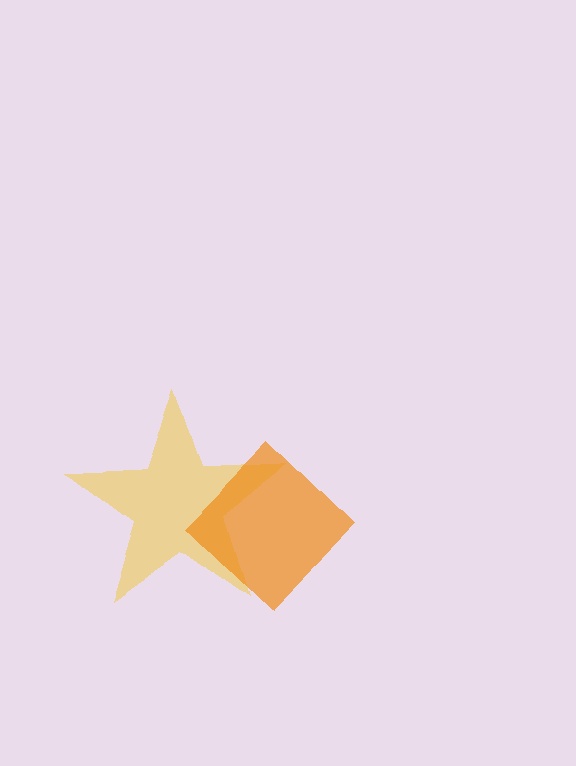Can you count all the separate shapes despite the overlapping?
Yes, there are 2 separate shapes.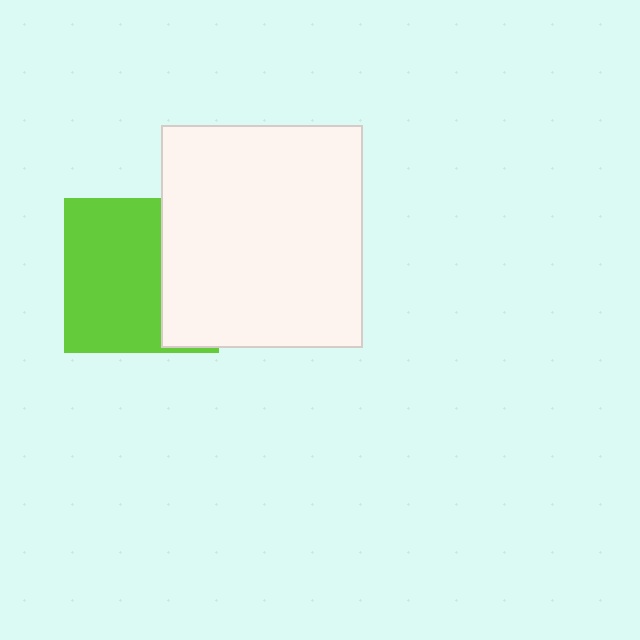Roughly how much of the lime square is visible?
About half of it is visible (roughly 64%).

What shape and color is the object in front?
The object in front is a white rectangle.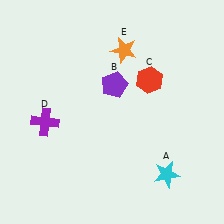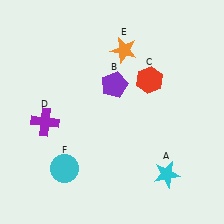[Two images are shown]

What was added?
A cyan circle (F) was added in Image 2.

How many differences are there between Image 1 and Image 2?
There is 1 difference between the two images.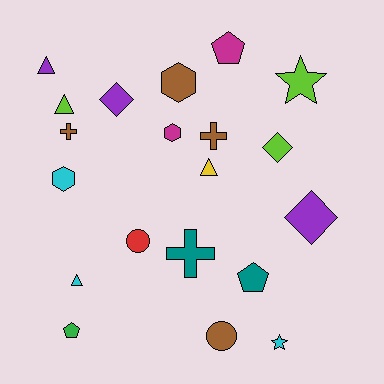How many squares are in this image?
There are no squares.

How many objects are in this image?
There are 20 objects.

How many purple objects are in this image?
There are 3 purple objects.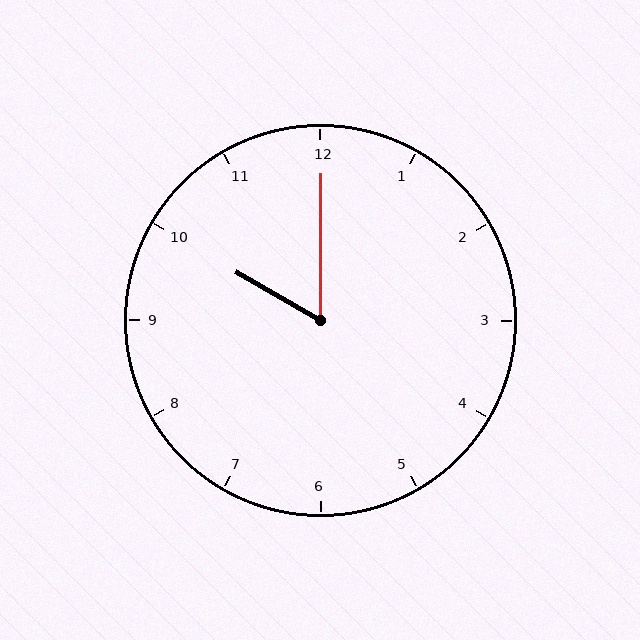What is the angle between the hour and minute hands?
Approximately 60 degrees.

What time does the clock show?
10:00.